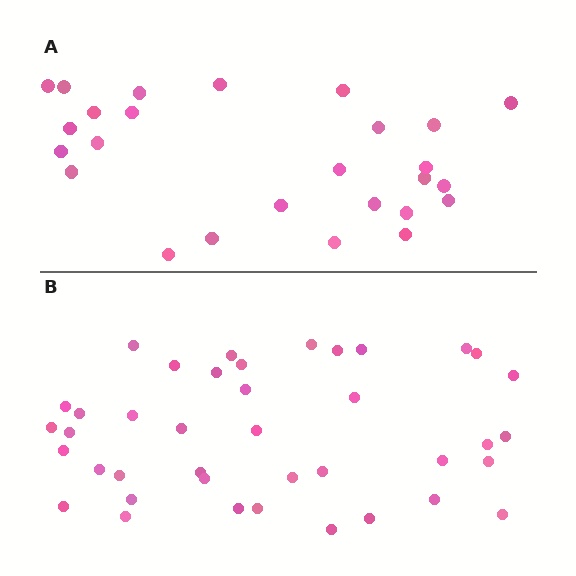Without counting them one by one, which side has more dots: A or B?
Region B (the bottom region) has more dots.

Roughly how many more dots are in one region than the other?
Region B has approximately 15 more dots than region A.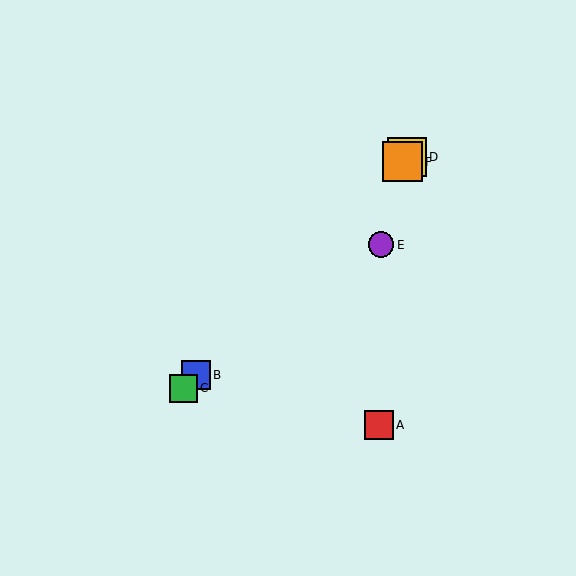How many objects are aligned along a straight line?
4 objects (B, C, D, F) are aligned along a straight line.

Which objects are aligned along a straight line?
Objects B, C, D, F are aligned along a straight line.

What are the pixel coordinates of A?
Object A is at (379, 425).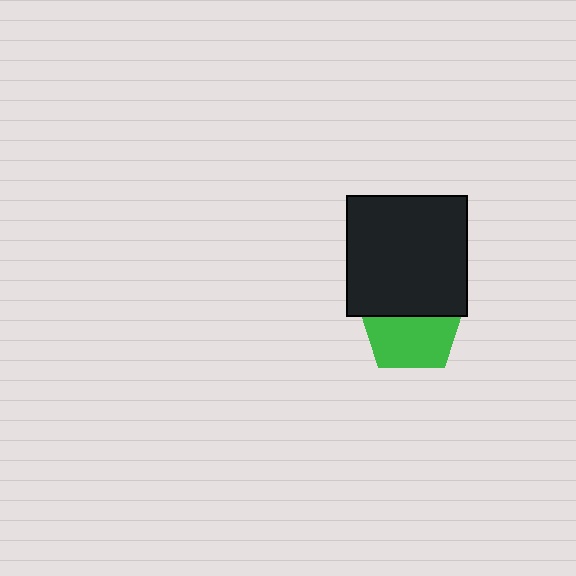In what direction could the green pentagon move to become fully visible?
The green pentagon could move down. That would shift it out from behind the black square entirely.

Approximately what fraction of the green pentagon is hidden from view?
Roughly 44% of the green pentagon is hidden behind the black square.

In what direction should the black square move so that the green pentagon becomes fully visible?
The black square should move up. That is the shortest direction to clear the overlap and leave the green pentagon fully visible.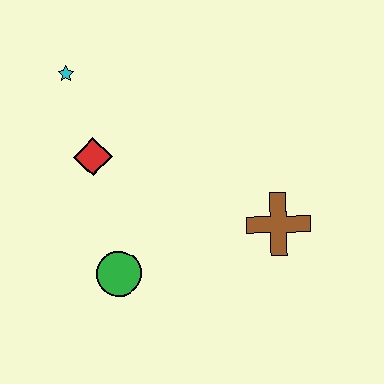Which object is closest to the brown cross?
The green circle is closest to the brown cross.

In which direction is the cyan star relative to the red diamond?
The cyan star is above the red diamond.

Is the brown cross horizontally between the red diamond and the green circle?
No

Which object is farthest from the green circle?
The cyan star is farthest from the green circle.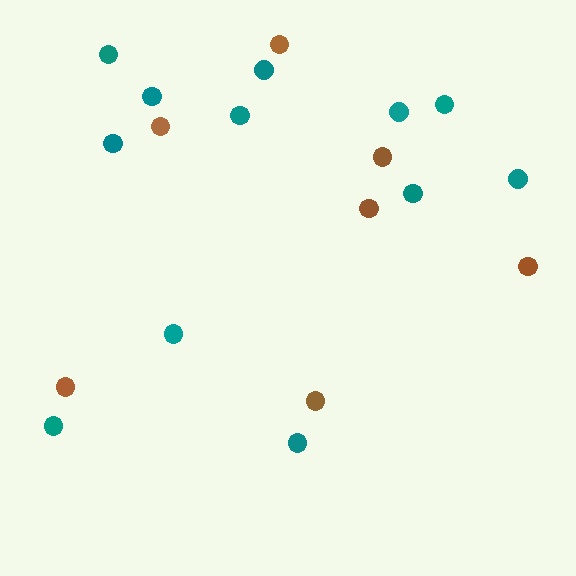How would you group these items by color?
There are 2 groups: one group of brown circles (7) and one group of teal circles (12).